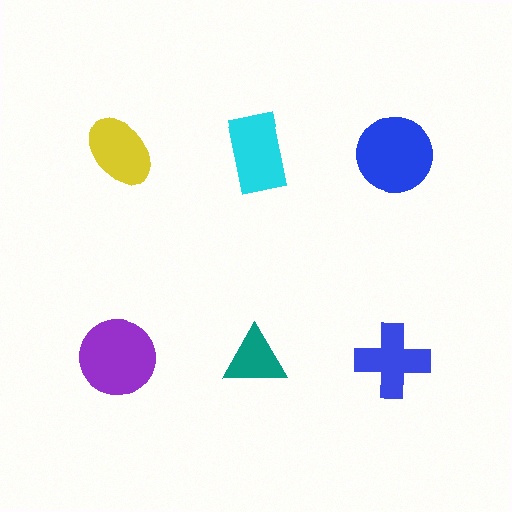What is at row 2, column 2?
A teal triangle.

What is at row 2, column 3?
A blue cross.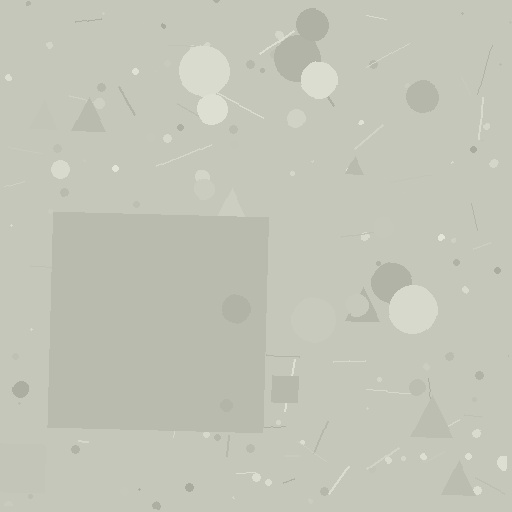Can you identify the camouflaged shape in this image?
The camouflaged shape is a square.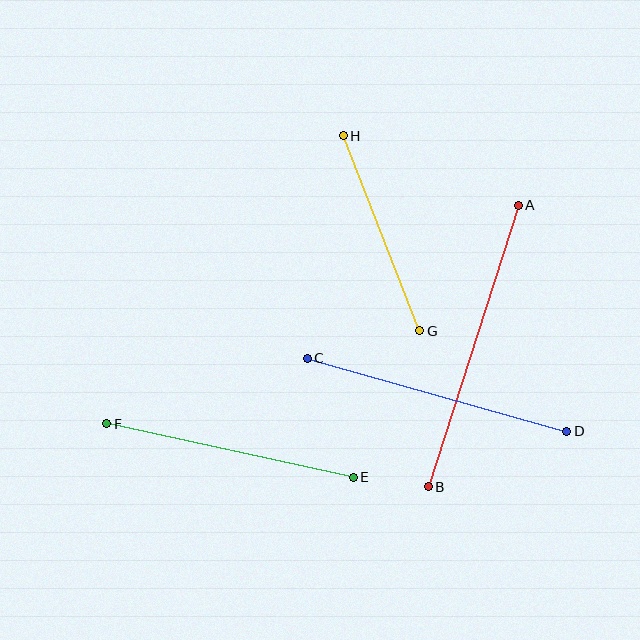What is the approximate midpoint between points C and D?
The midpoint is at approximately (437, 395) pixels.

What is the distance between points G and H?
The distance is approximately 209 pixels.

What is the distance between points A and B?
The distance is approximately 295 pixels.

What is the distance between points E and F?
The distance is approximately 252 pixels.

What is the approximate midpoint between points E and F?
The midpoint is at approximately (230, 450) pixels.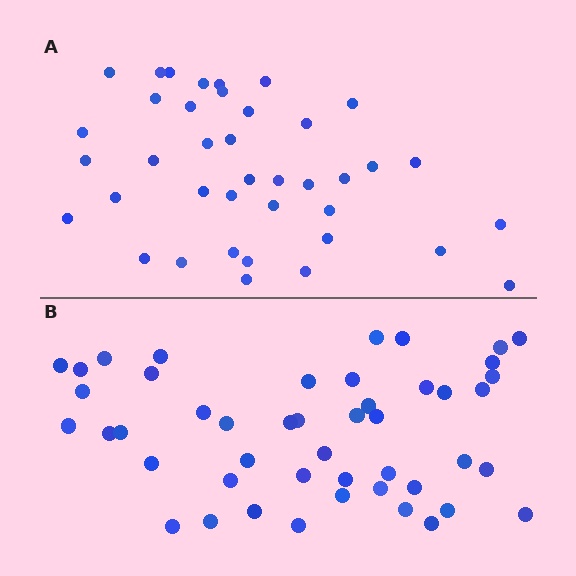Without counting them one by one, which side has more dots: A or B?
Region B (the bottom region) has more dots.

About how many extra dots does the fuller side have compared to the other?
Region B has roughly 8 or so more dots than region A.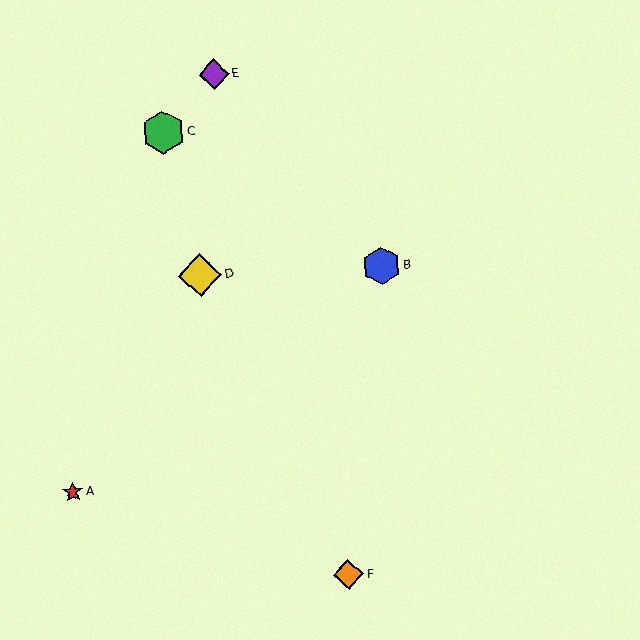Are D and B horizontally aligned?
Yes, both are at y≈275.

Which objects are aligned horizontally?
Objects B, D are aligned horizontally.